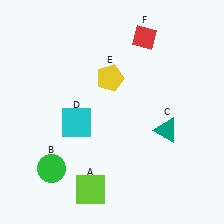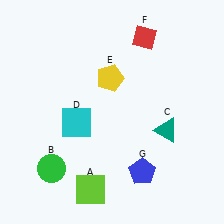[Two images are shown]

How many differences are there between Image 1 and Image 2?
There is 1 difference between the two images.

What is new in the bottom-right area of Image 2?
A blue pentagon (G) was added in the bottom-right area of Image 2.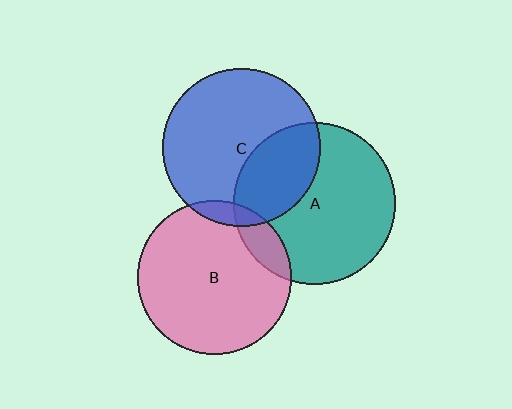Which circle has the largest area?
Circle A (teal).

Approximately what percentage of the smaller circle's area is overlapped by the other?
Approximately 10%.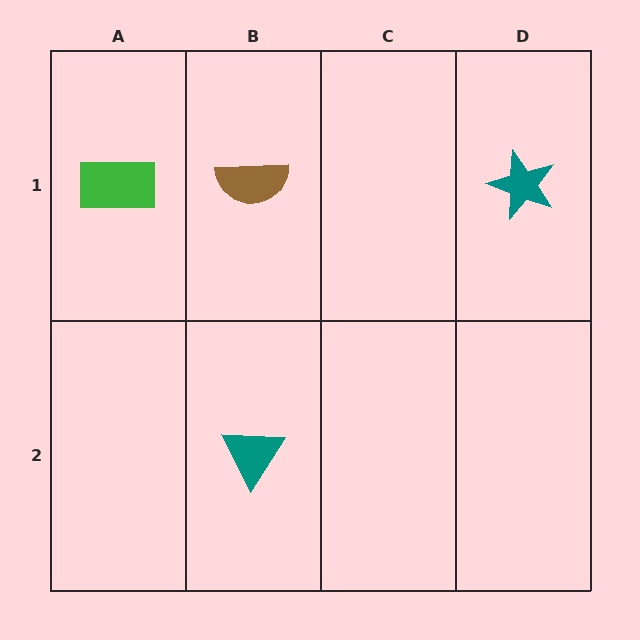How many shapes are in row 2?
1 shape.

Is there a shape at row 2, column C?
No, that cell is empty.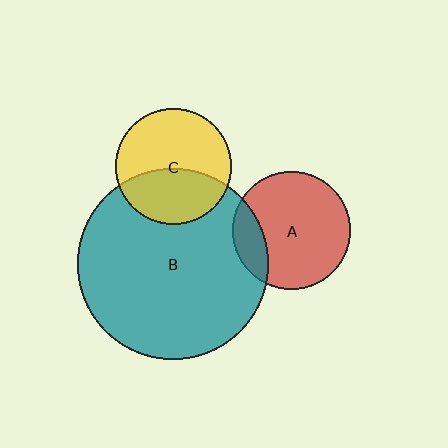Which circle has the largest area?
Circle B (teal).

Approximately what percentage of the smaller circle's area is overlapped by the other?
Approximately 40%.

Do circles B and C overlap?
Yes.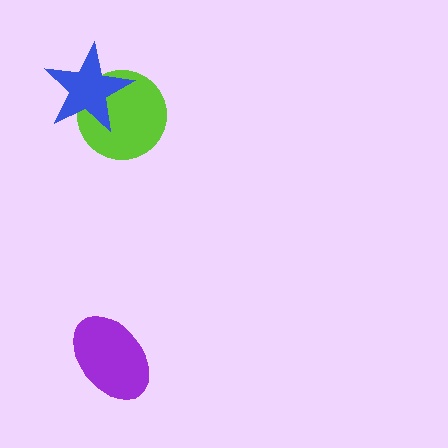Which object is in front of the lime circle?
The blue star is in front of the lime circle.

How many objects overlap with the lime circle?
1 object overlaps with the lime circle.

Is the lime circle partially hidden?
Yes, it is partially covered by another shape.